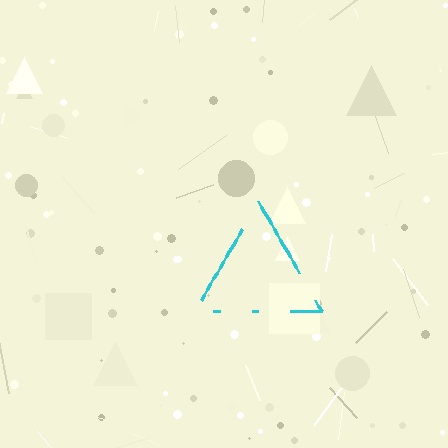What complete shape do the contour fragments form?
The contour fragments form a triangle.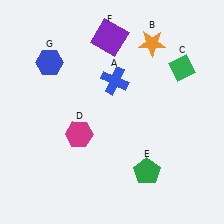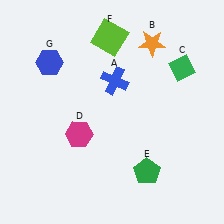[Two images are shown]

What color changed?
The square (F) changed from purple in Image 1 to lime in Image 2.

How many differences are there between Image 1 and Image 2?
There is 1 difference between the two images.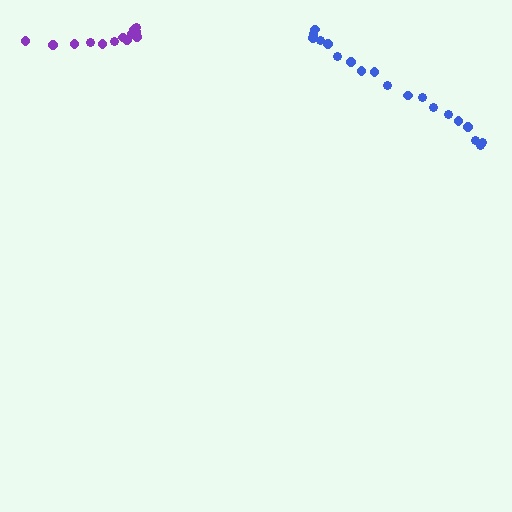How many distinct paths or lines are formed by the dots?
There are 2 distinct paths.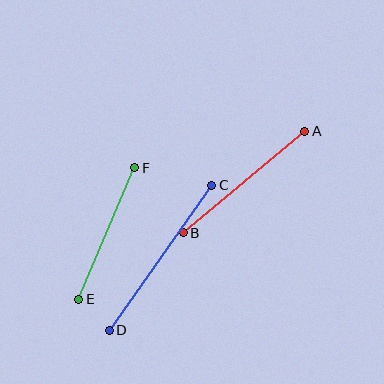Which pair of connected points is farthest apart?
Points C and D are farthest apart.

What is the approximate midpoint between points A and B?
The midpoint is at approximately (244, 182) pixels.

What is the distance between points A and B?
The distance is approximately 158 pixels.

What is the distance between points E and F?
The distance is approximately 143 pixels.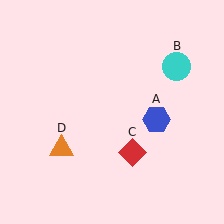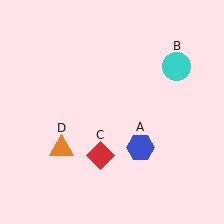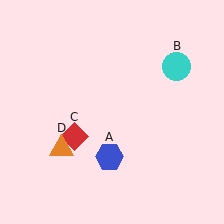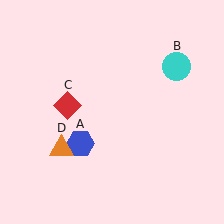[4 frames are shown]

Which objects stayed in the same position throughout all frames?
Cyan circle (object B) and orange triangle (object D) remained stationary.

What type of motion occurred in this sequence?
The blue hexagon (object A), red diamond (object C) rotated clockwise around the center of the scene.